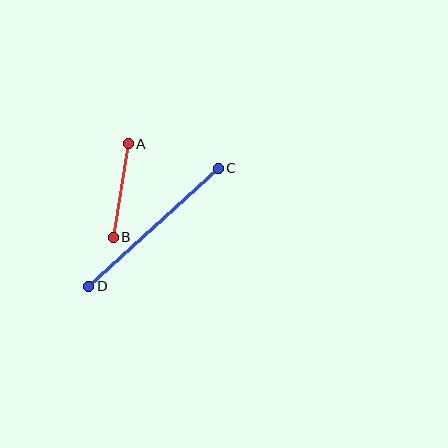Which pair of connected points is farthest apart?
Points C and D are farthest apart.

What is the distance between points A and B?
The distance is approximately 95 pixels.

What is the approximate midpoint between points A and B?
The midpoint is at approximately (121, 191) pixels.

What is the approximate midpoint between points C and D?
The midpoint is at approximately (153, 227) pixels.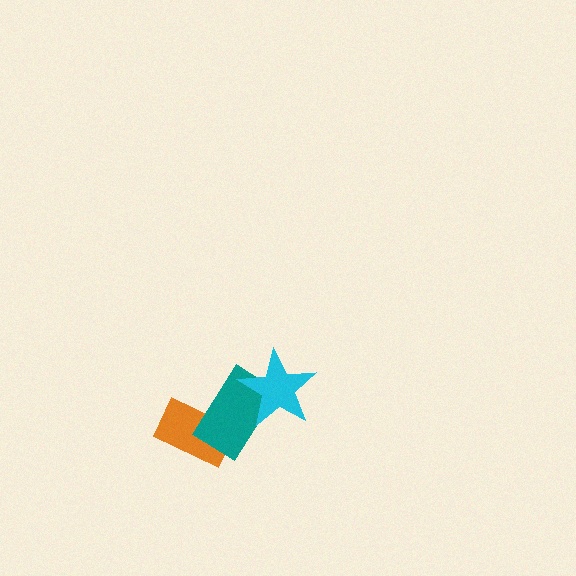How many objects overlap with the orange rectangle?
1 object overlaps with the orange rectangle.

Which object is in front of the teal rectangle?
The cyan star is in front of the teal rectangle.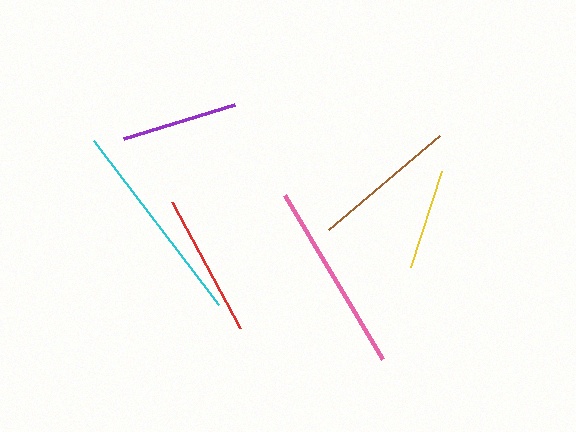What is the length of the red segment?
The red segment is approximately 143 pixels long.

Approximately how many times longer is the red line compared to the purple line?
The red line is approximately 1.2 times the length of the purple line.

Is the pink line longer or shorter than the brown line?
The pink line is longer than the brown line.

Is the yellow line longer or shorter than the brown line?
The brown line is longer than the yellow line.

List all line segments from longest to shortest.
From longest to shortest: cyan, pink, brown, red, purple, yellow.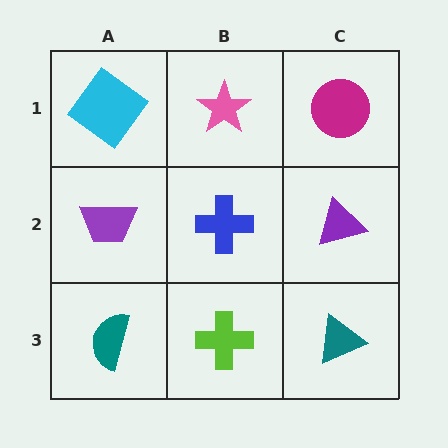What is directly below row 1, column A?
A purple trapezoid.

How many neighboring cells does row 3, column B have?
3.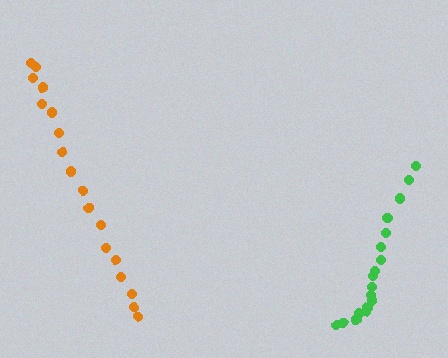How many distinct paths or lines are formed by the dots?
There are 2 distinct paths.